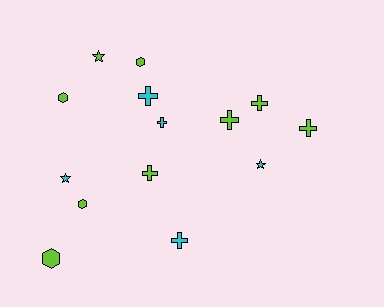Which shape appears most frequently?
Cross, with 7 objects.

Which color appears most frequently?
Lime, with 9 objects.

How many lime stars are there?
There is 1 lime star.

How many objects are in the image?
There are 14 objects.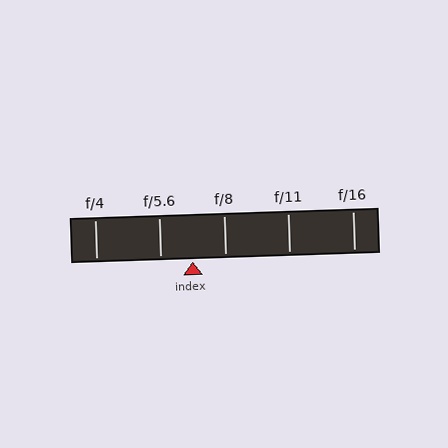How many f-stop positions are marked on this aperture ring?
There are 5 f-stop positions marked.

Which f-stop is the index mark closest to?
The index mark is closest to f/5.6.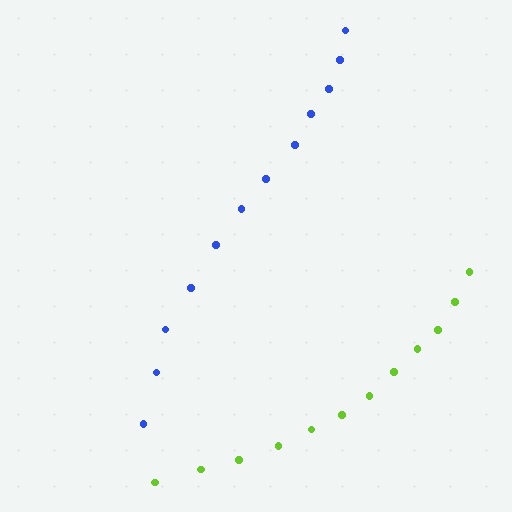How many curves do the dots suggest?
There are 2 distinct paths.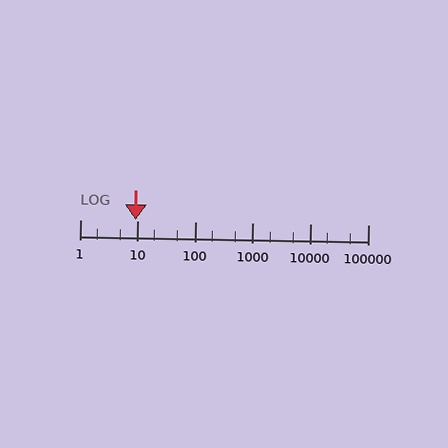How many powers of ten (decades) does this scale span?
The scale spans 5 decades, from 1 to 100000.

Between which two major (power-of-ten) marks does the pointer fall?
The pointer is between 1 and 10.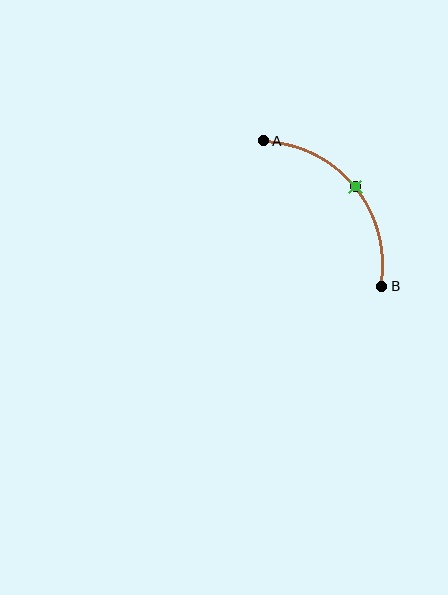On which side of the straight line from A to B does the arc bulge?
The arc bulges above and to the right of the straight line connecting A and B.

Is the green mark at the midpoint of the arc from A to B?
Yes. The green mark lies on the arc at equal arc-length from both A and B — it is the arc midpoint.